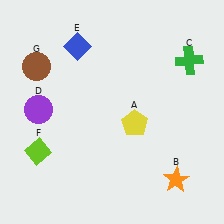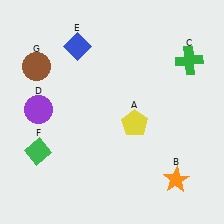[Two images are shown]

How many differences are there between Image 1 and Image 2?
There is 1 difference between the two images.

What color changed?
The diamond (F) changed from lime in Image 1 to green in Image 2.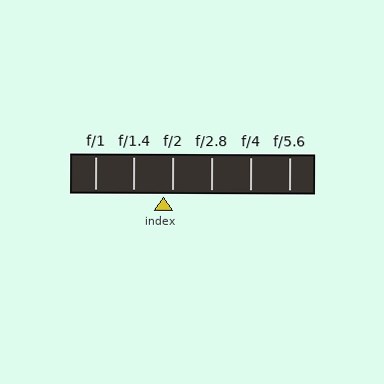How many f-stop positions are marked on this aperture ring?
There are 6 f-stop positions marked.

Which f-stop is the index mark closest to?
The index mark is closest to f/2.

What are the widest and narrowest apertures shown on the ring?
The widest aperture shown is f/1 and the narrowest is f/5.6.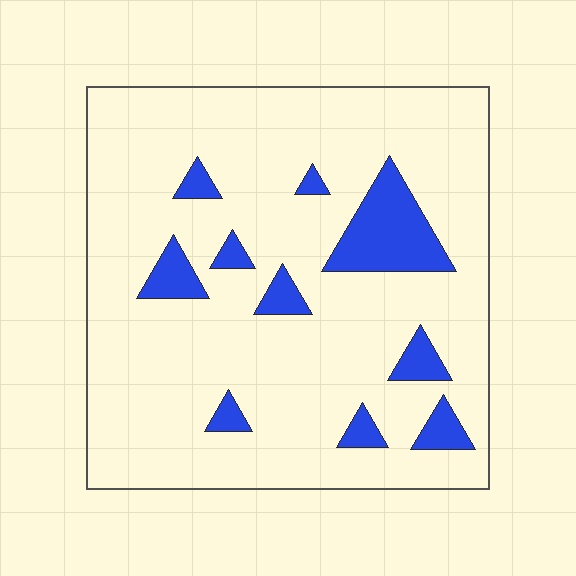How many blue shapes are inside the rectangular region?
10.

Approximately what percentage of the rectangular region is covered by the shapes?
Approximately 15%.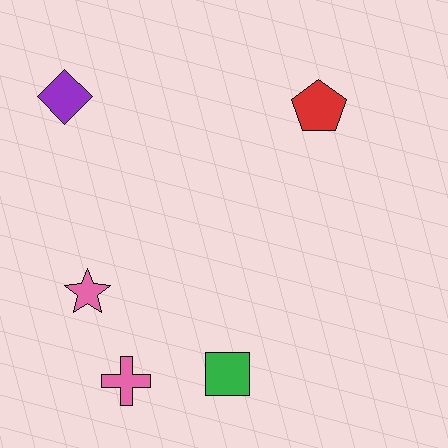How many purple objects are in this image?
There is 1 purple object.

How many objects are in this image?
There are 5 objects.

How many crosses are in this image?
There is 1 cross.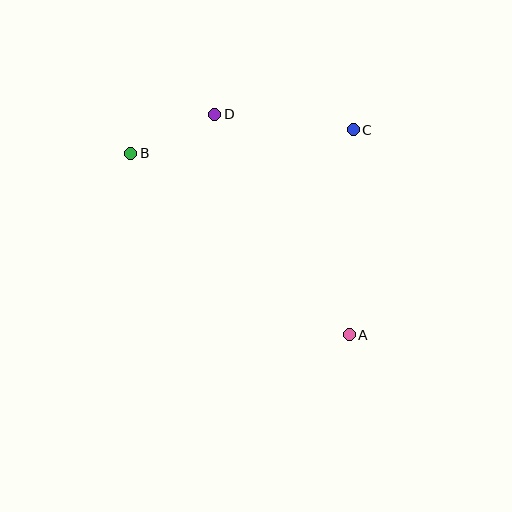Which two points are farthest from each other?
Points A and B are farthest from each other.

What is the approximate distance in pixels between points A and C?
The distance between A and C is approximately 205 pixels.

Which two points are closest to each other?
Points B and D are closest to each other.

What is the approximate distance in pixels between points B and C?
The distance between B and C is approximately 223 pixels.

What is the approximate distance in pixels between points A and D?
The distance between A and D is approximately 258 pixels.